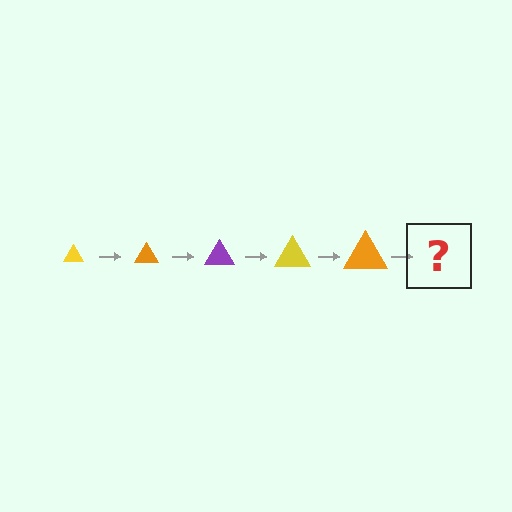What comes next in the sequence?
The next element should be a purple triangle, larger than the previous one.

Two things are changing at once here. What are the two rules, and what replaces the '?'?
The two rules are that the triangle grows larger each step and the color cycles through yellow, orange, and purple. The '?' should be a purple triangle, larger than the previous one.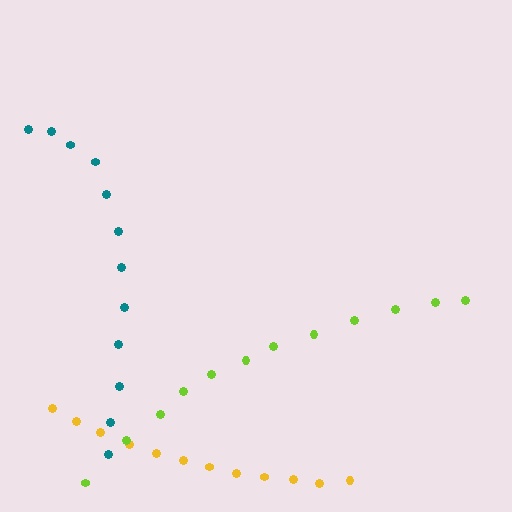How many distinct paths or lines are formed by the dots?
There are 3 distinct paths.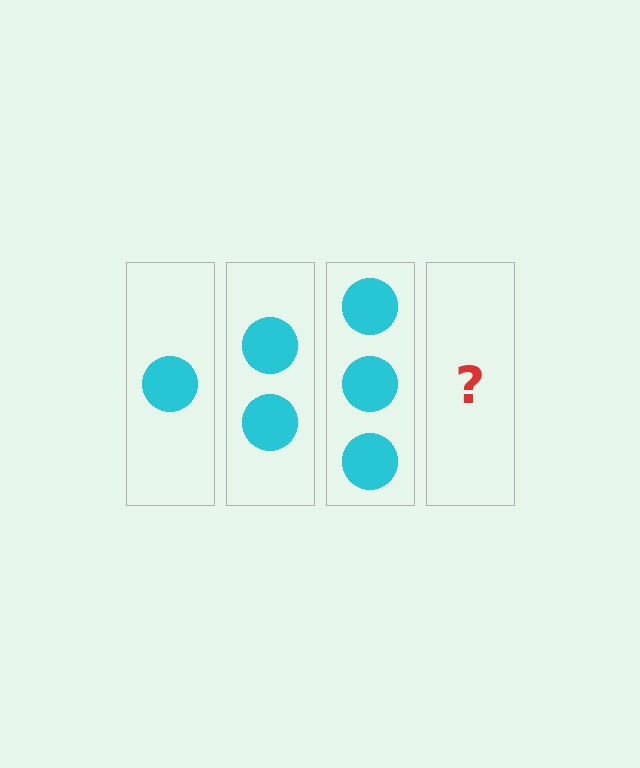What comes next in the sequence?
The next element should be 4 circles.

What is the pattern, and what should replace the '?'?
The pattern is that each step adds one more circle. The '?' should be 4 circles.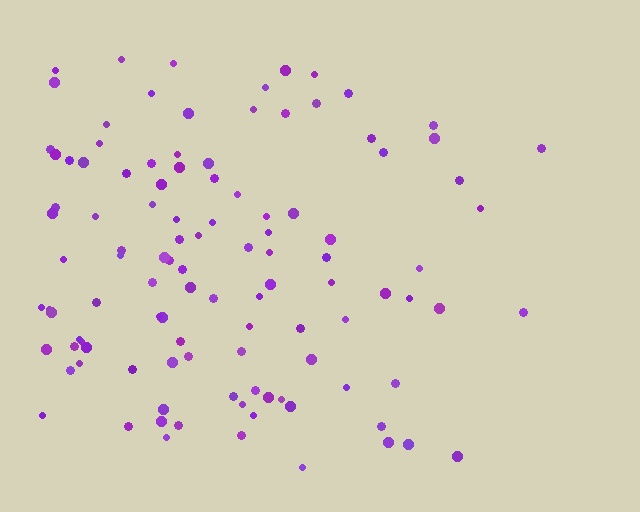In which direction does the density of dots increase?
From right to left, with the left side densest.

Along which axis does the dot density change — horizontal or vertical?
Horizontal.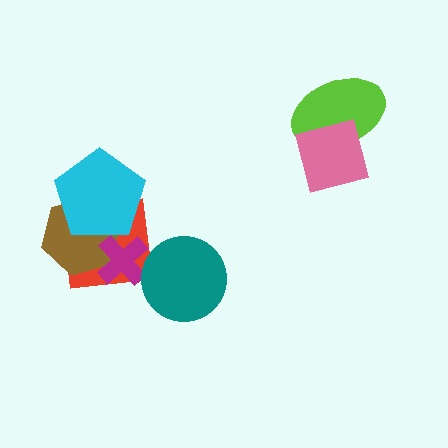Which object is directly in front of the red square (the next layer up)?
The brown hexagon is directly in front of the red square.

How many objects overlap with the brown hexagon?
3 objects overlap with the brown hexagon.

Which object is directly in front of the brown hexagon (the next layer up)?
The magenta cross is directly in front of the brown hexagon.